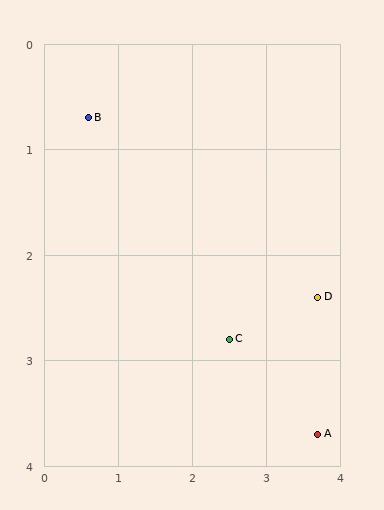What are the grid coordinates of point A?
Point A is at approximately (3.7, 3.7).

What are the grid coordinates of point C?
Point C is at approximately (2.5, 2.8).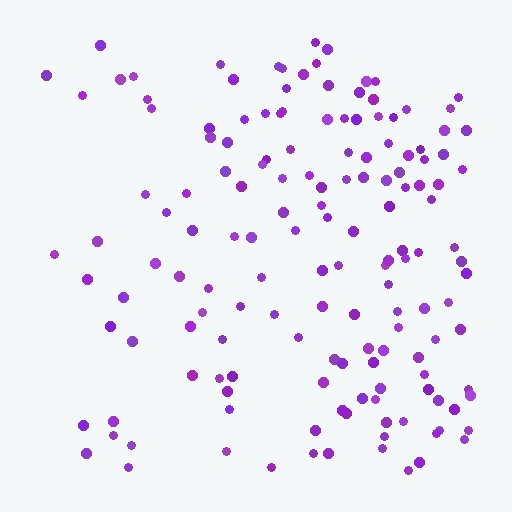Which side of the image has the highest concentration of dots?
The right.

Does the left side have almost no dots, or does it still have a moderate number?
Still a moderate number, just noticeably fewer than the right.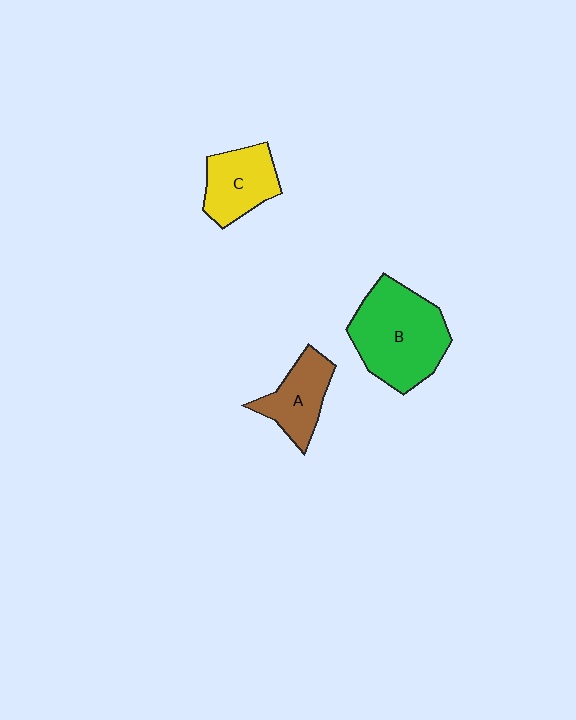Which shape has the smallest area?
Shape A (brown).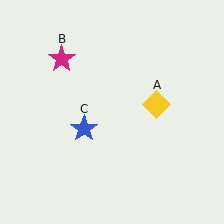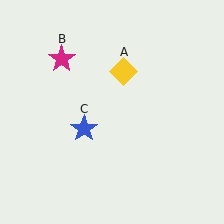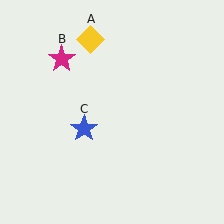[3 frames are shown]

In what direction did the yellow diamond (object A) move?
The yellow diamond (object A) moved up and to the left.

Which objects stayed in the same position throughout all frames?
Magenta star (object B) and blue star (object C) remained stationary.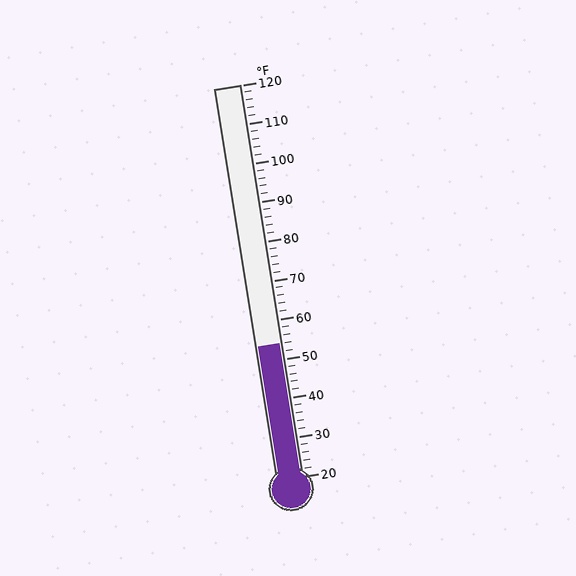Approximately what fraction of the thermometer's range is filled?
The thermometer is filled to approximately 35% of its range.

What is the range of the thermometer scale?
The thermometer scale ranges from 20°F to 120°F.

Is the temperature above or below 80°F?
The temperature is below 80°F.